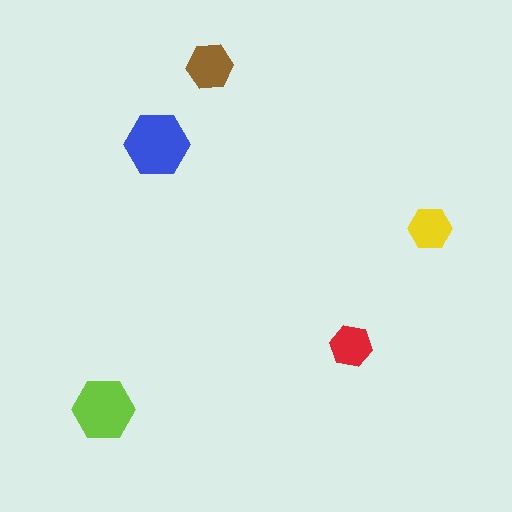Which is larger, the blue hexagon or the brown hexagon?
The blue one.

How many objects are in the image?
There are 5 objects in the image.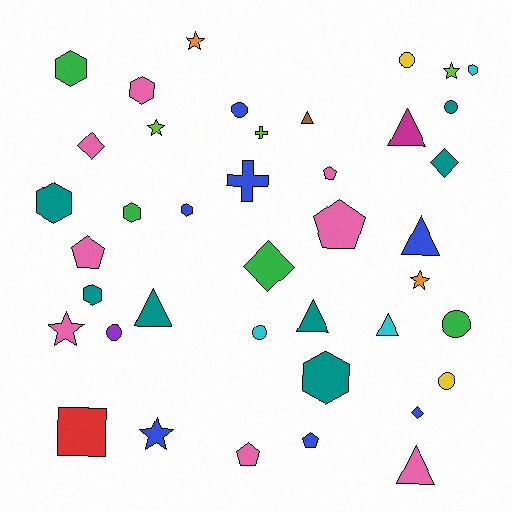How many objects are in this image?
There are 40 objects.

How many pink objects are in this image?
There are 8 pink objects.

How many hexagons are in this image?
There are 8 hexagons.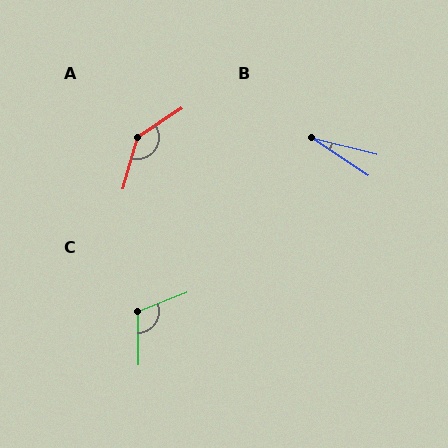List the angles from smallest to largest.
B (19°), C (111°), A (139°).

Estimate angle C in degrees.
Approximately 111 degrees.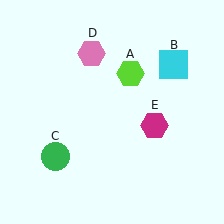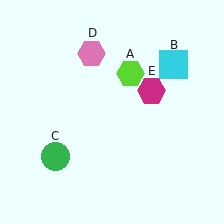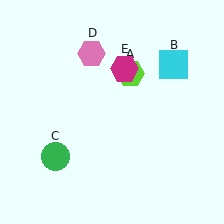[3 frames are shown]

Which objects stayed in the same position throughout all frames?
Lime hexagon (object A) and cyan square (object B) and green circle (object C) and pink hexagon (object D) remained stationary.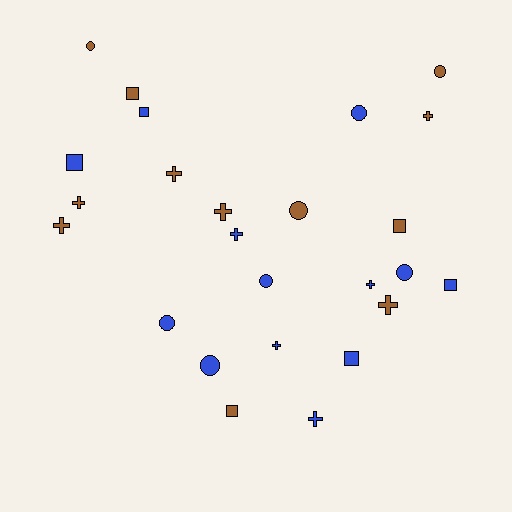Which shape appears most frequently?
Cross, with 10 objects.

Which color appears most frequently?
Blue, with 13 objects.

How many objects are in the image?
There are 25 objects.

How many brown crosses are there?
There are 6 brown crosses.